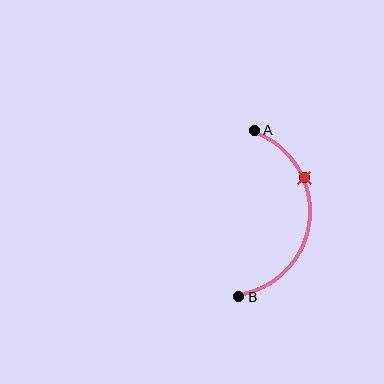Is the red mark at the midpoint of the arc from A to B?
No. The red mark lies on the arc but is closer to endpoint A. The arc midpoint would be at the point on the curve equidistant along the arc from both A and B.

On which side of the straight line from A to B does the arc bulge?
The arc bulges to the right of the straight line connecting A and B.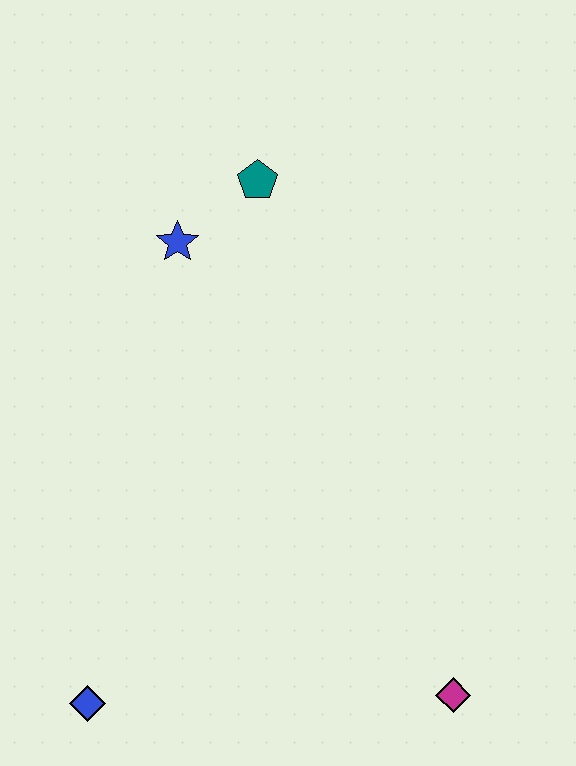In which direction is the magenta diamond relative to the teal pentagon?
The magenta diamond is below the teal pentagon.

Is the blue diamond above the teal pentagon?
No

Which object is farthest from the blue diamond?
The teal pentagon is farthest from the blue diamond.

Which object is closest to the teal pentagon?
The blue star is closest to the teal pentagon.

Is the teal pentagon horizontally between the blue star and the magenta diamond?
Yes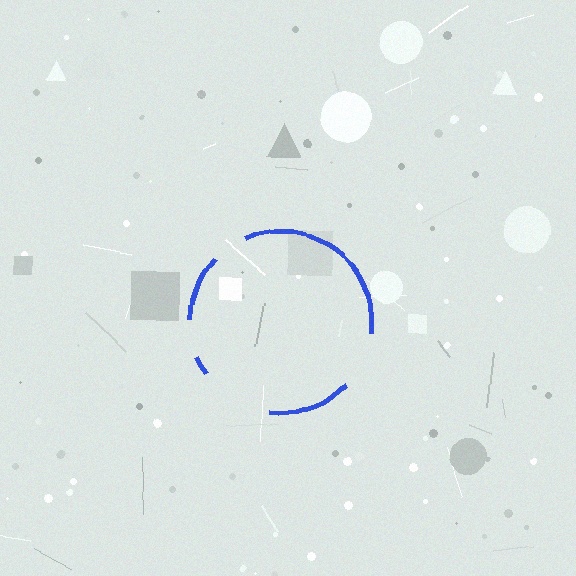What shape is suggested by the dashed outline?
The dashed outline suggests a circle.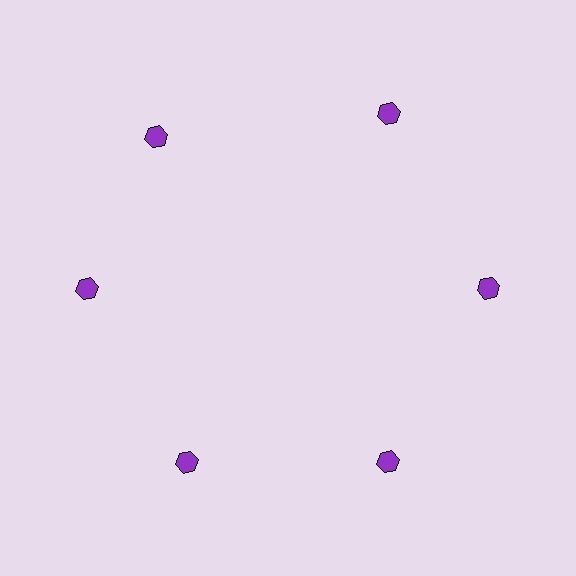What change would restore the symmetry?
The symmetry would be restored by rotating it back into even spacing with its neighbors so that all 6 hexagons sit at equal angles and equal distance from the center.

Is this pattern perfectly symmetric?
No. The 6 purple hexagons are arranged in a ring, but one element near the 11 o'clock position is rotated out of alignment along the ring, breaking the 6-fold rotational symmetry.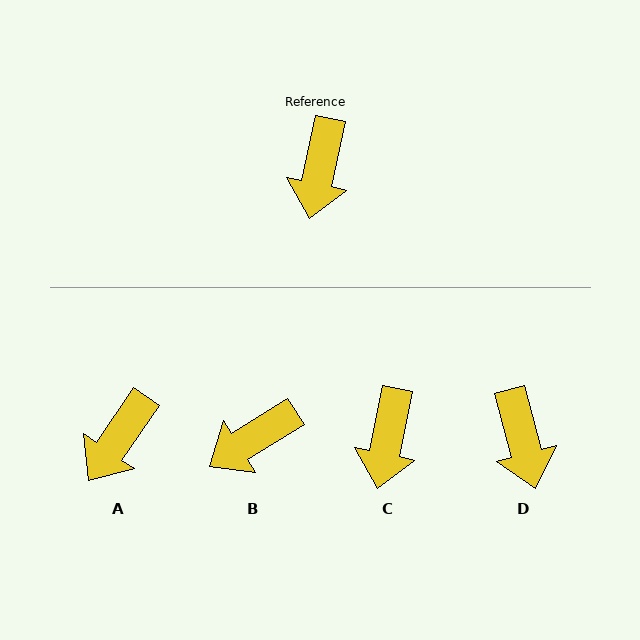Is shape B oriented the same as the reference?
No, it is off by about 46 degrees.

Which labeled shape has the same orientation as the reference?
C.